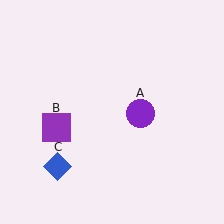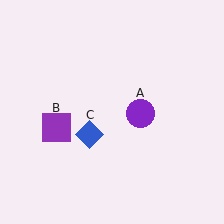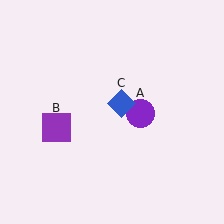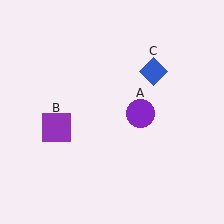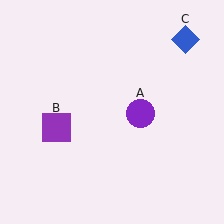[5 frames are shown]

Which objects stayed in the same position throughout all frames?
Purple circle (object A) and purple square (object B) remained stationary.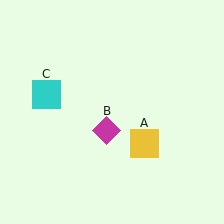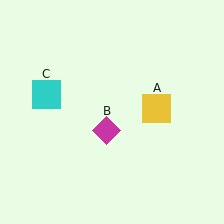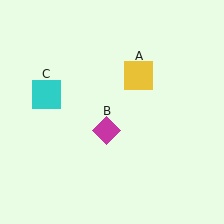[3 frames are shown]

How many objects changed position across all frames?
1 object changed position: yellow square (object A).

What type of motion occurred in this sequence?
The yellow square (object A) rotated counterclockwise around the center of the scene.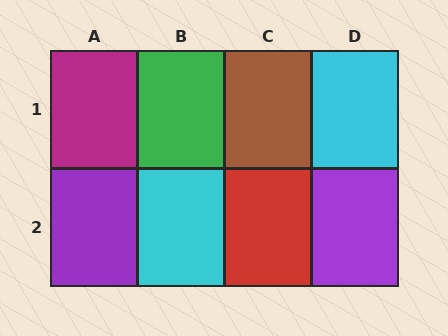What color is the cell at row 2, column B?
Cyan.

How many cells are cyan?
2 cells are cyan.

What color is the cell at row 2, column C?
Red.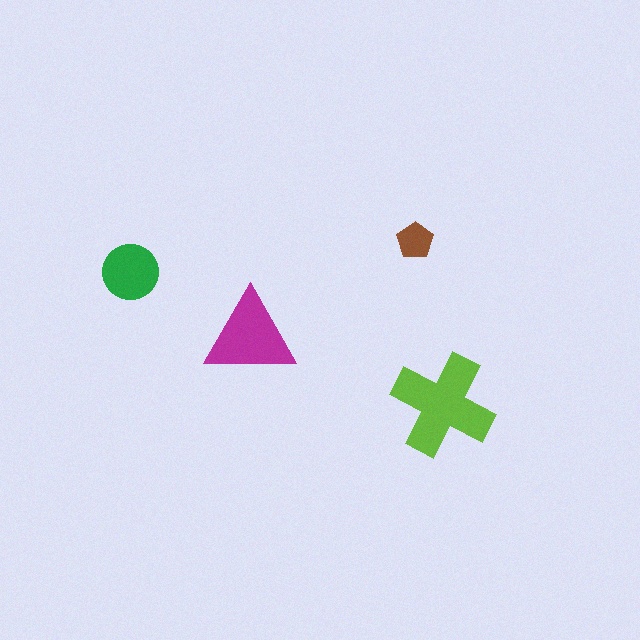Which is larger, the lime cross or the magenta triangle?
The lime cross.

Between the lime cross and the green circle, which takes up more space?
The lime cross.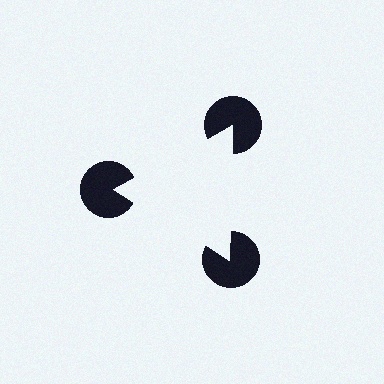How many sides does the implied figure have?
3 sides.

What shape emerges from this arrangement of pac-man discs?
An illusory triangle — its edges are inferred from the aligned wedge cuts in the pac-man discs, not physically drawn.